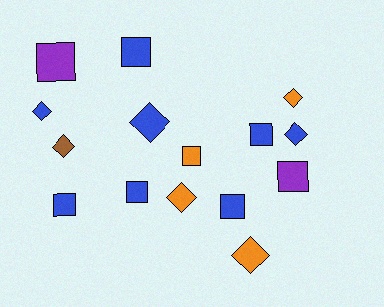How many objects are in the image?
There are 15 objects.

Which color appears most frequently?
Blue, with 8 objects.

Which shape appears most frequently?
Square, with 8 objects.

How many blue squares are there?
There are 5 blue squares.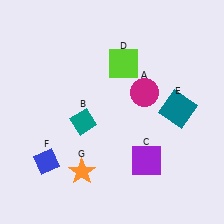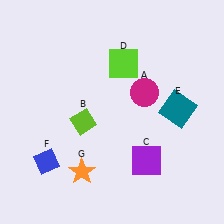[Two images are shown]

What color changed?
The diamond (B) changed from teal in Image 1 to lime in Image 2.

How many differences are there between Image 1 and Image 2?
There is 1 difference between the two images.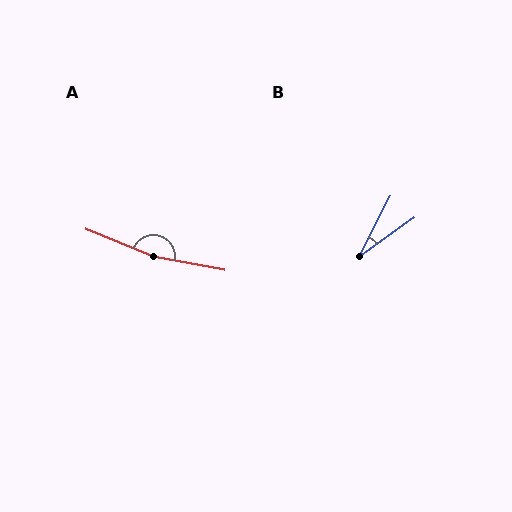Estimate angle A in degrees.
Approximately 169 degrees.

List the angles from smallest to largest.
B (28°), A (169°).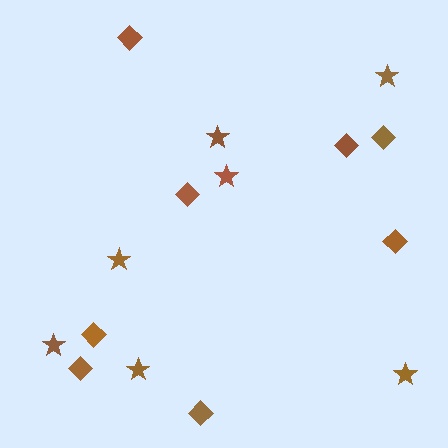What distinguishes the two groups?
There are 2 groups: one group of stars (7) and one group of diamonds (8).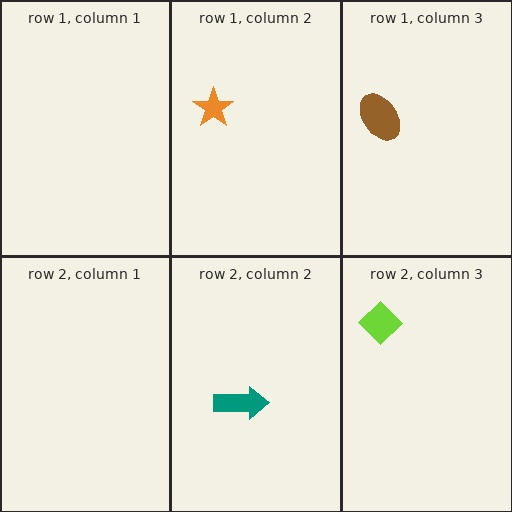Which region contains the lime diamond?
The row 2, column 3 region.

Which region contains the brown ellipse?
The row 1, column 3 region.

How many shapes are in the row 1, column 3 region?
1.